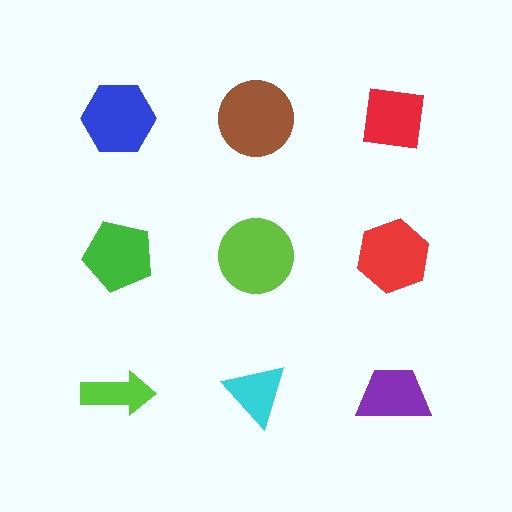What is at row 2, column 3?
A red hexagon.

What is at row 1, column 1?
A blue hexagon.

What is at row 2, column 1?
A green pentagon.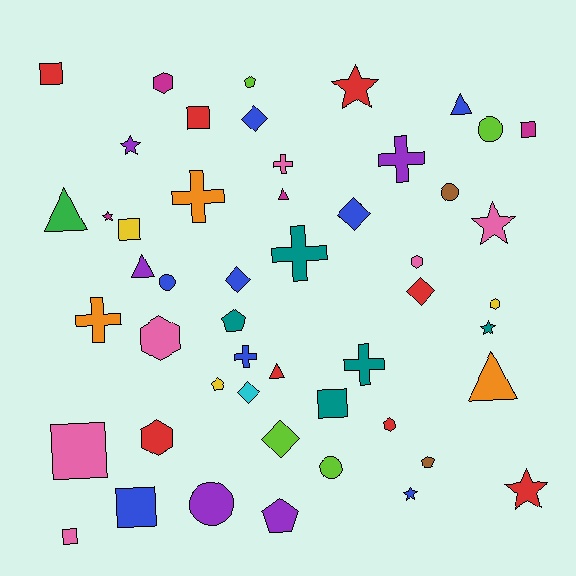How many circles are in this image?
There are 5 circles.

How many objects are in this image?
There are 50 objects.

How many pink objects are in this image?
There are 6 pink objects.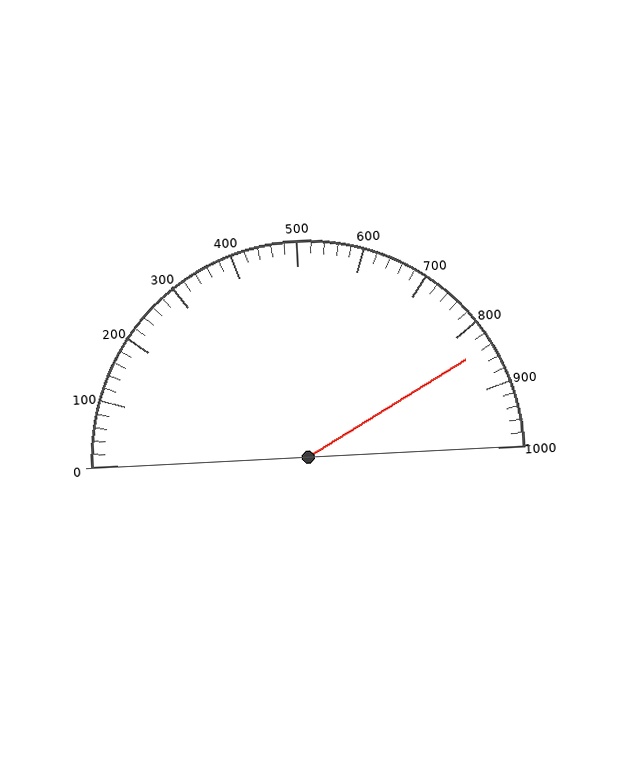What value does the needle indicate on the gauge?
The needle indicates approximately 840.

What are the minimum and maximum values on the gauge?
The gauge ranges from 0 to 1000.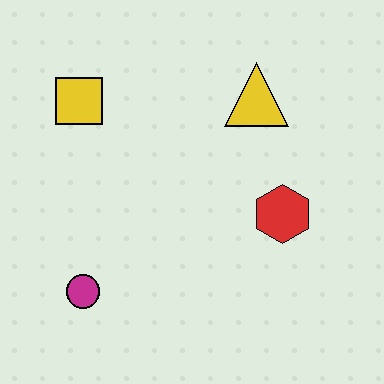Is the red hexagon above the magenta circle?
Yes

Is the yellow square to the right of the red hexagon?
No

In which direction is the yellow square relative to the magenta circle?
The yellow square is above the magenta circle.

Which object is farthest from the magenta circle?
The yellow triangle is farthest from the magenta circle.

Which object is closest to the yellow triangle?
The red hexagon is closest to the yellow triangle.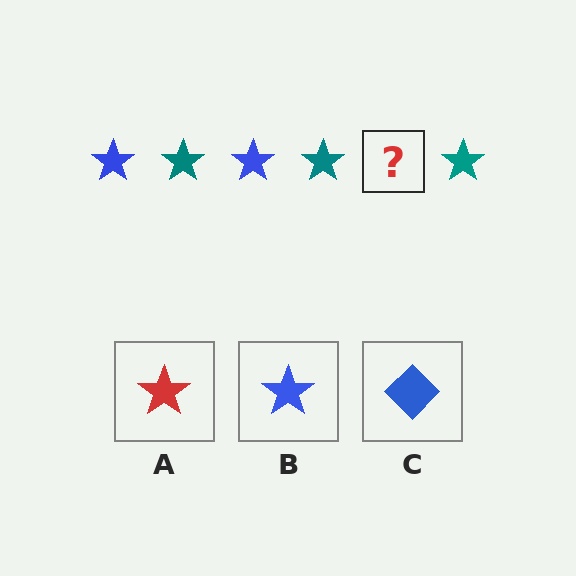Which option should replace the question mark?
Option B.